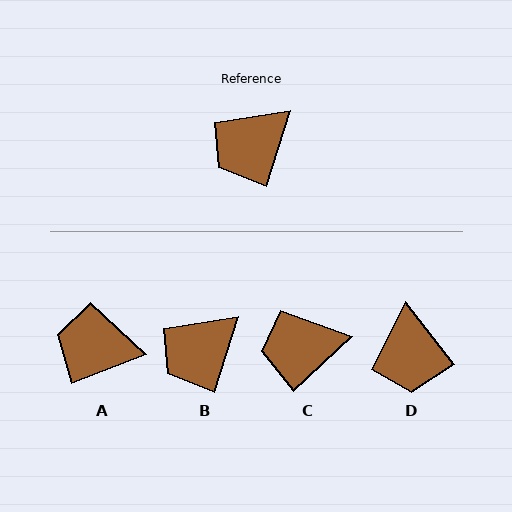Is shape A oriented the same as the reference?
No, it is off by about 52 degrees.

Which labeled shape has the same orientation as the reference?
B.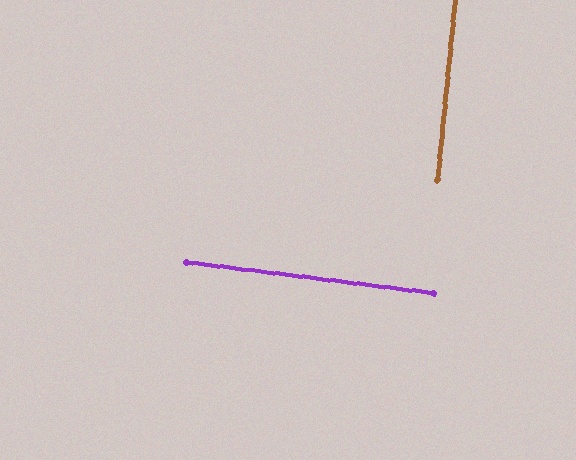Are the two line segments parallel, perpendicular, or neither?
Perpendicular — they meet at approximately 89°.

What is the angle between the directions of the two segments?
Approximately 89 degrees.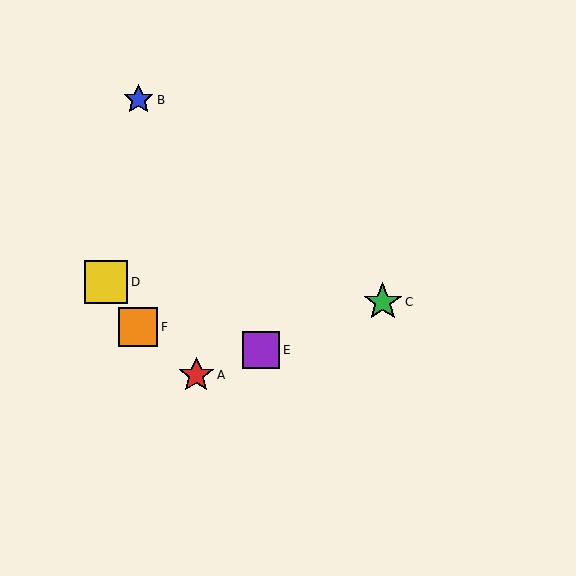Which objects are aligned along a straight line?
Objects A, C, E are aligned along a straight line.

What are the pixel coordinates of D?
Object D is at (106, 282).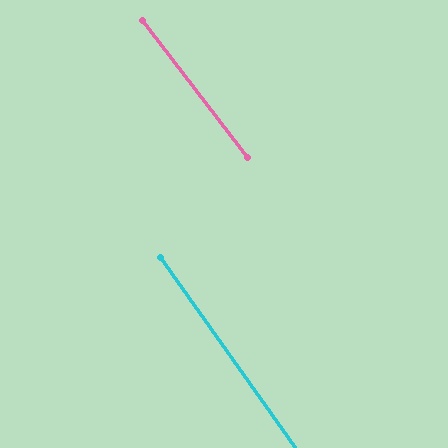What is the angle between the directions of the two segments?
Approximately 2 degrees.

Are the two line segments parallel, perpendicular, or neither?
Parallel — their directions differ by only 1.8°.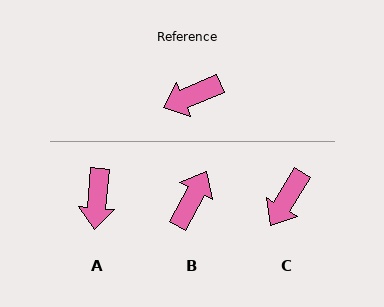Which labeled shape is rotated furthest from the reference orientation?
B, about 141 degrees away.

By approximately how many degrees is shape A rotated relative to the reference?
Approximately 62 degrees counter-clockwise.